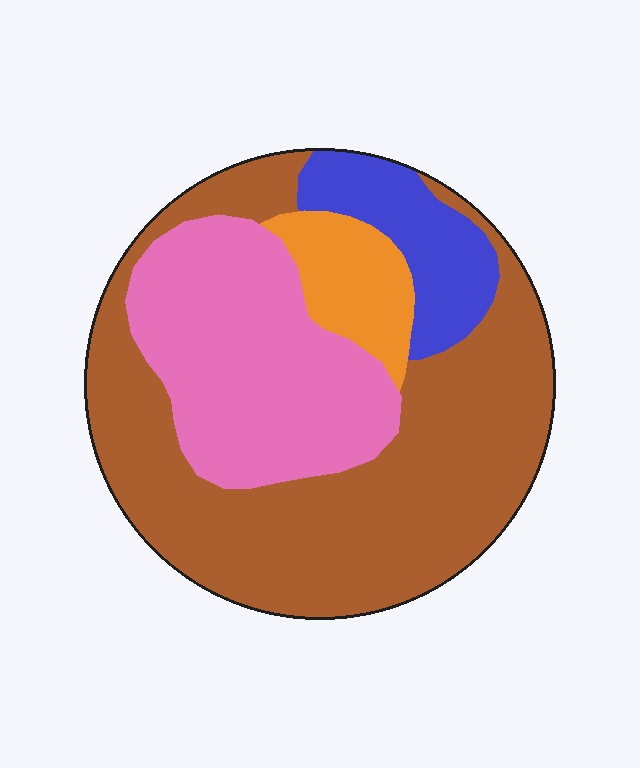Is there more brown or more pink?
Brown.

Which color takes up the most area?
Brown, at roughly 50%.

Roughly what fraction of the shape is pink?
Pink covers 28% of the shape.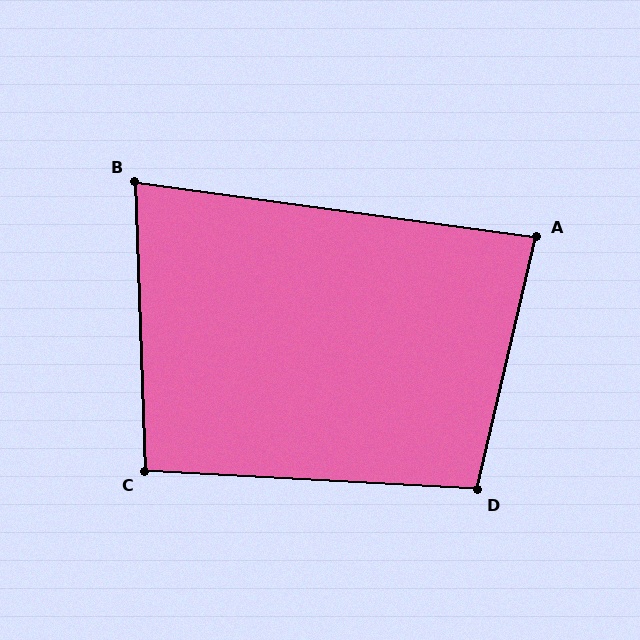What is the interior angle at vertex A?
Approximately 85 degrees (acute).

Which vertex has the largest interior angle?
D, at approximately 100 degrees.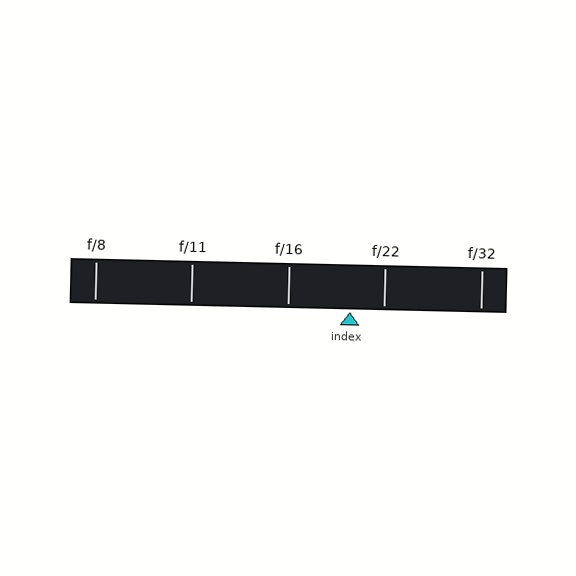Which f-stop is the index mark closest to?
The index mark is closest to f/22.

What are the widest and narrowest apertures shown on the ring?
The widest aperture shown is f/8 and the narrowest is f/32.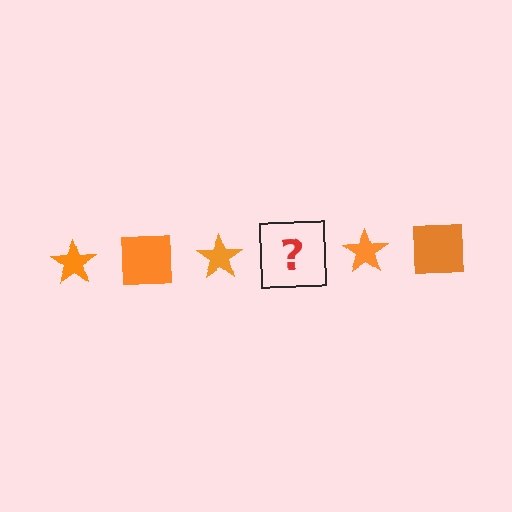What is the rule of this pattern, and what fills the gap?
The rule is that the pattern cycles through star, square shapes in orange. The gap should be filled with an orange square.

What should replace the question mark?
The question mark should be replaced with an orange square.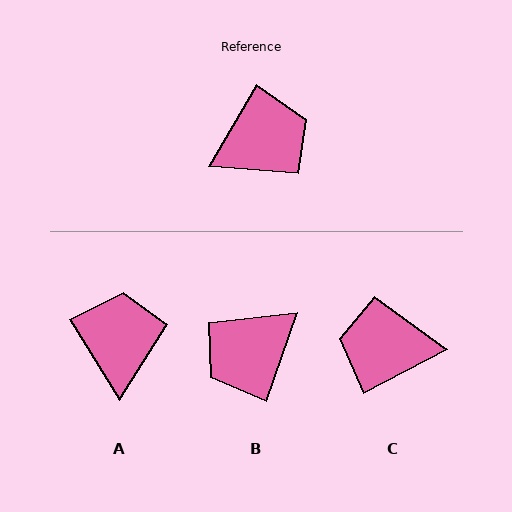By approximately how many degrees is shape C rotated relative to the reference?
Approximately 148 degrees counter-clockwise.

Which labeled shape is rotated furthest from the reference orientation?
B, about 169 degrees away.